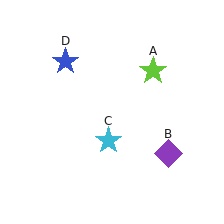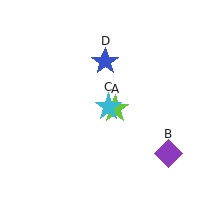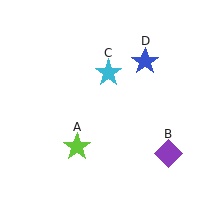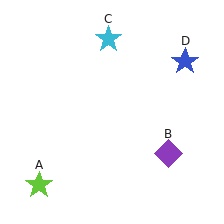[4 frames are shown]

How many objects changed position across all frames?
3 objects changed position: lime star (object A), cyan star (object C), blue star (object D).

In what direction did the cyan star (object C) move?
The cyan star (object C) moved up.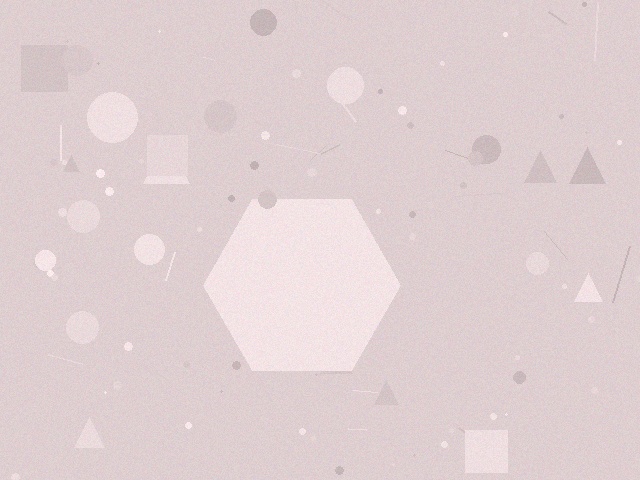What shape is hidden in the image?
A hexagon is hidden in the image.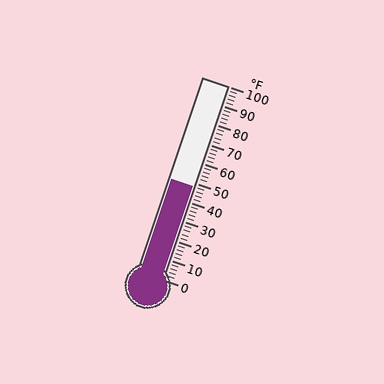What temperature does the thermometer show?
The thermometer shows approximately 48°F.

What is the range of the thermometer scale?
The thermometer scale ranges from 0°F to 100°F.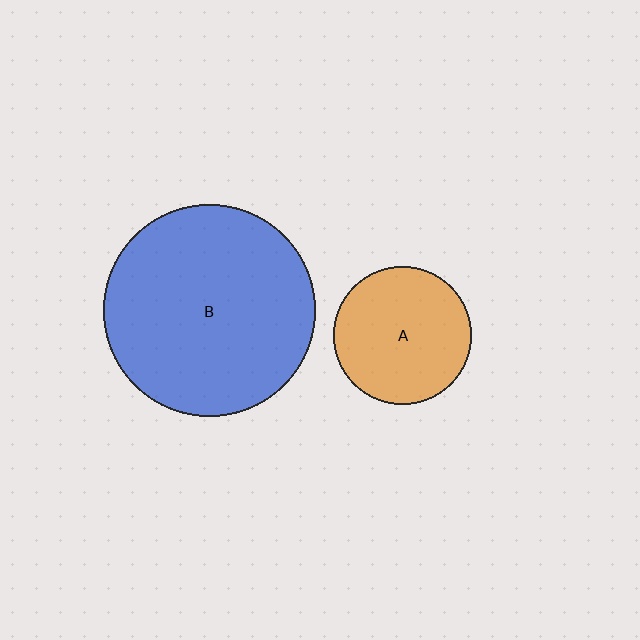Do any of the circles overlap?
No, none of the circles overlap.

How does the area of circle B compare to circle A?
Approximately 2.3 times.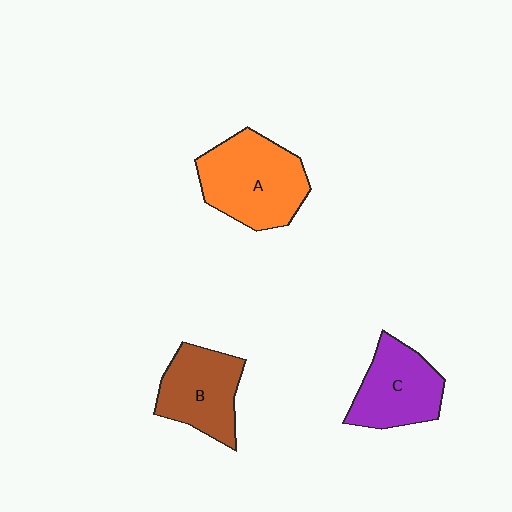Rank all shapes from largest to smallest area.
From largest to smallest: A (orange), B (brown), C (purple).